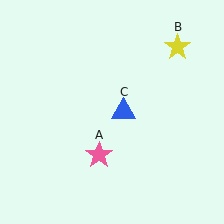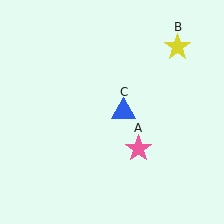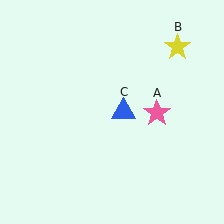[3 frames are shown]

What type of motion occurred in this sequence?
The pink star (object A) rotated counterclockwise around the center of the scene.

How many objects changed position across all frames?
1 object changed position: pink star (object A).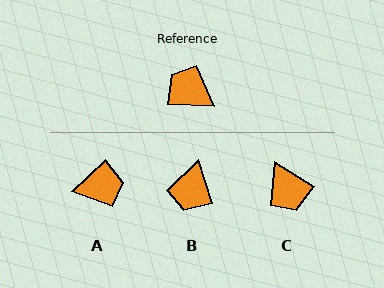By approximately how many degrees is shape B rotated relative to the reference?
Approximately 110 degrees counter-clockwise.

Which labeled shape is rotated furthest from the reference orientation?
C, about 151 degrees away.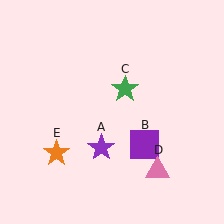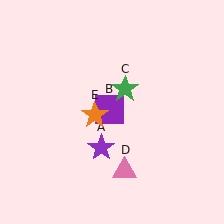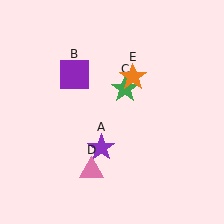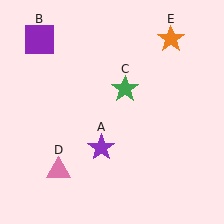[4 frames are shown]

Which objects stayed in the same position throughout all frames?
Purple star (object A) and green star (object C) remained stationary.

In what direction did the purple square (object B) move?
The purple square (object B) moved up and to the left.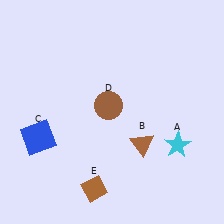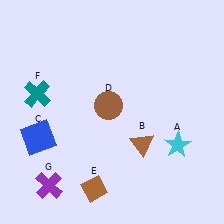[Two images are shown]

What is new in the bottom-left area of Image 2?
A purple cross (G) was added in the bottom-left area of Image 2.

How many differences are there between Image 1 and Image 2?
There are 2 differences between the two images.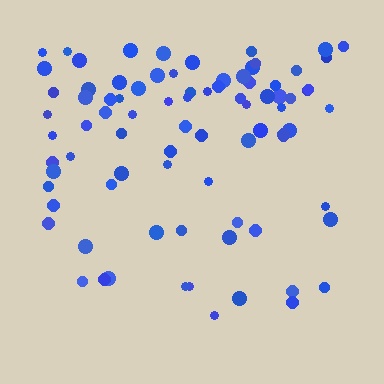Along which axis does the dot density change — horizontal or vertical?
Vertical.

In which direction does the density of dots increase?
From bottom to top, with the top side densest.